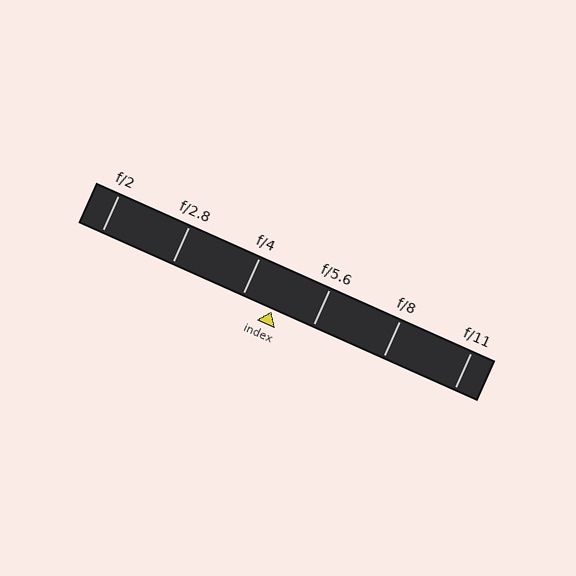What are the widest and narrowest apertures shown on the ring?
The widest aperture shown is f/2 and the narrowest is f/11.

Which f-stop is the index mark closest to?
The index mark is closest to f/4.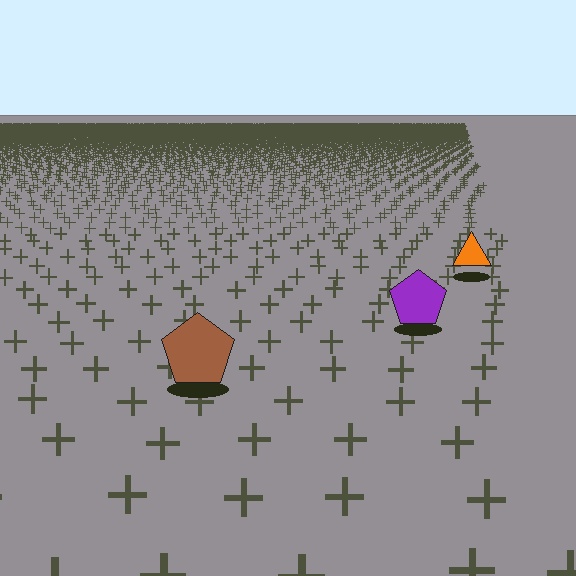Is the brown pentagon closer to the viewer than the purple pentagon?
Yes. The brown pentagon is closer — you can tell from the texture gradient: the ground texture is coarser near it.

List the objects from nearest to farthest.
From nearest to farthest: the brown pentagon, the purple pentagon, the orange triangle.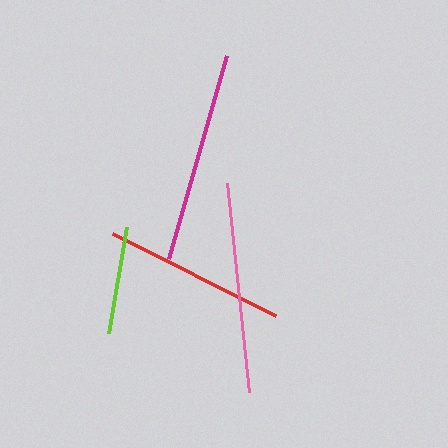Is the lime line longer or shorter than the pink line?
The pink line is longer than the lime line.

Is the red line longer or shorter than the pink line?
The pink line is longer than the red line.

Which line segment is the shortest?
The lime line is the shortest at approximately 107 pixels.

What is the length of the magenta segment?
The magenta segment is approximately 211 pixels long.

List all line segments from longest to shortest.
From longest to shortest: magenta, pink, red, lime.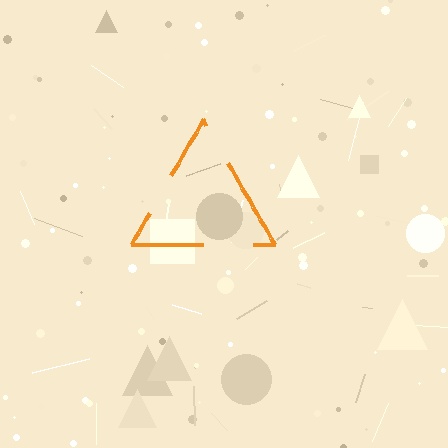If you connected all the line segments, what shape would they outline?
They would outline a triangle.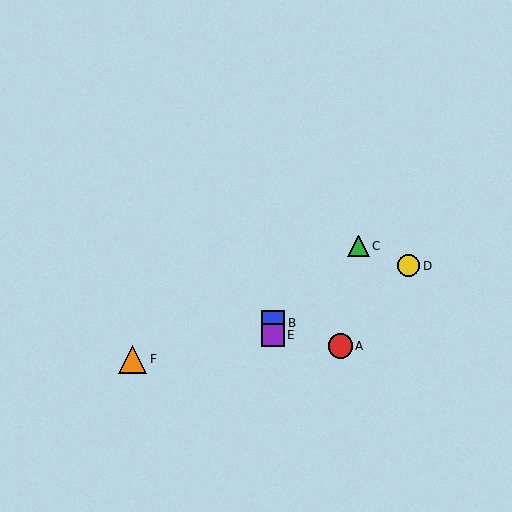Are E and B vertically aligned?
Yes, both are at x≈273.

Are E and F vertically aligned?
No, E is at x≈273 and F is at x≈133.